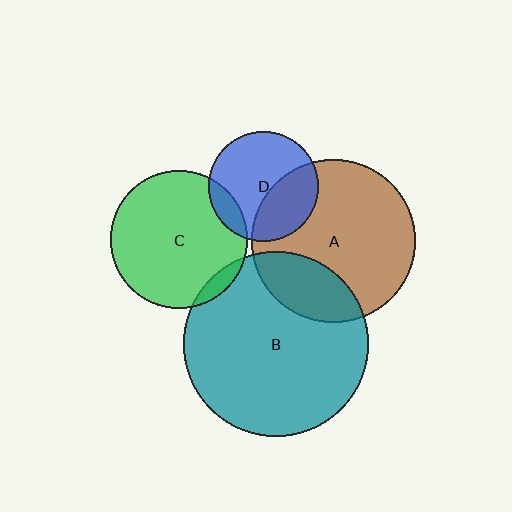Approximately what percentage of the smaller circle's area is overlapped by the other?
Approximately 5%.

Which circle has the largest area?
Circle B (teal).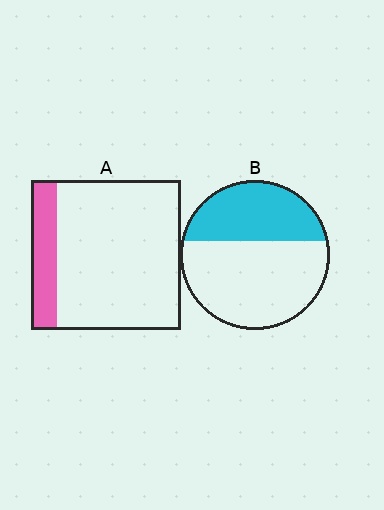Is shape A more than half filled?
No.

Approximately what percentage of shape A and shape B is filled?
A is approximately 15% and B is approximately 40%.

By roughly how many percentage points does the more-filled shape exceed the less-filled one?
By roughly 20 percentage points (B over A).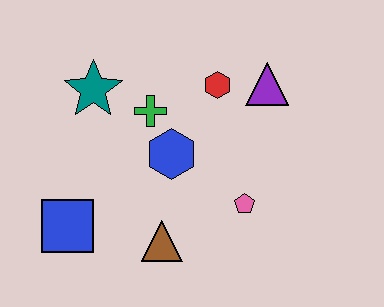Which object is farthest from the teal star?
The pink pentagon is farthest from the teal star.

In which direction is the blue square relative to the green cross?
The blue square is below the green cross.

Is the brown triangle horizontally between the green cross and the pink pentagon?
Yes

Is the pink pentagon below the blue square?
No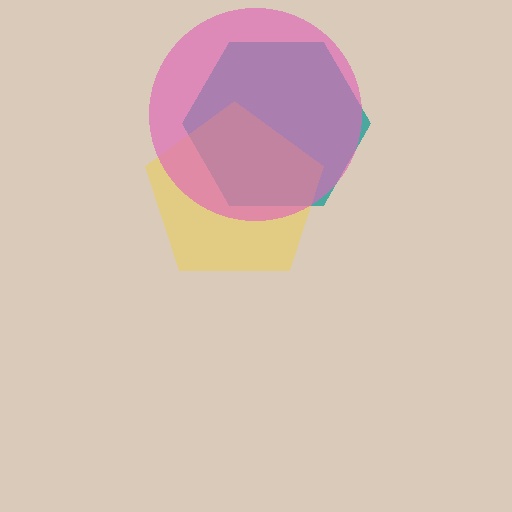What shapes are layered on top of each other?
The layered shapes are: a teal hexagon, a yellow pentagon, a pink circle.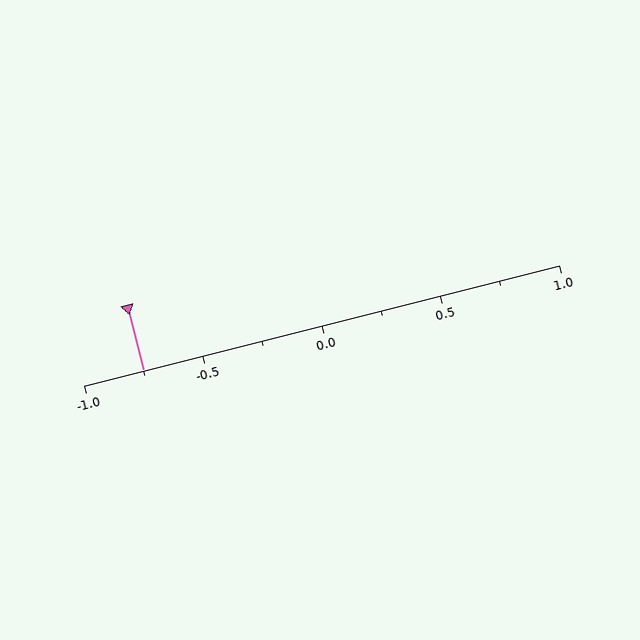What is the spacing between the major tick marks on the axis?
The major ticks are spaced 0.5 apart.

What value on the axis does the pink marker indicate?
The marker indicates approximately -0.75.